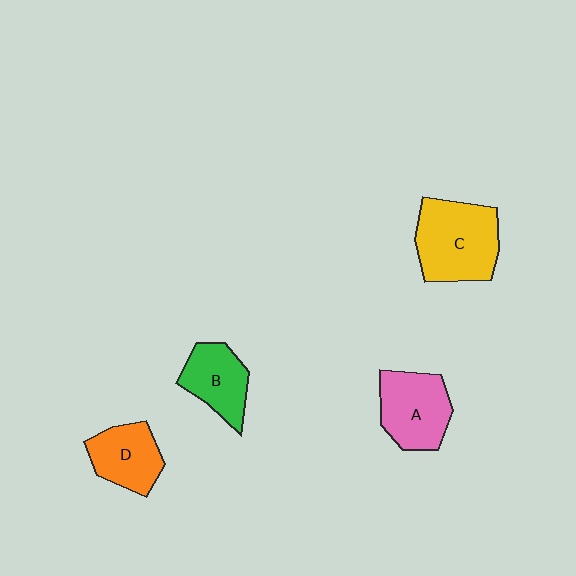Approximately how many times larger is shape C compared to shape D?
Approximately 1.6 times.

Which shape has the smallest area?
Shape B (green).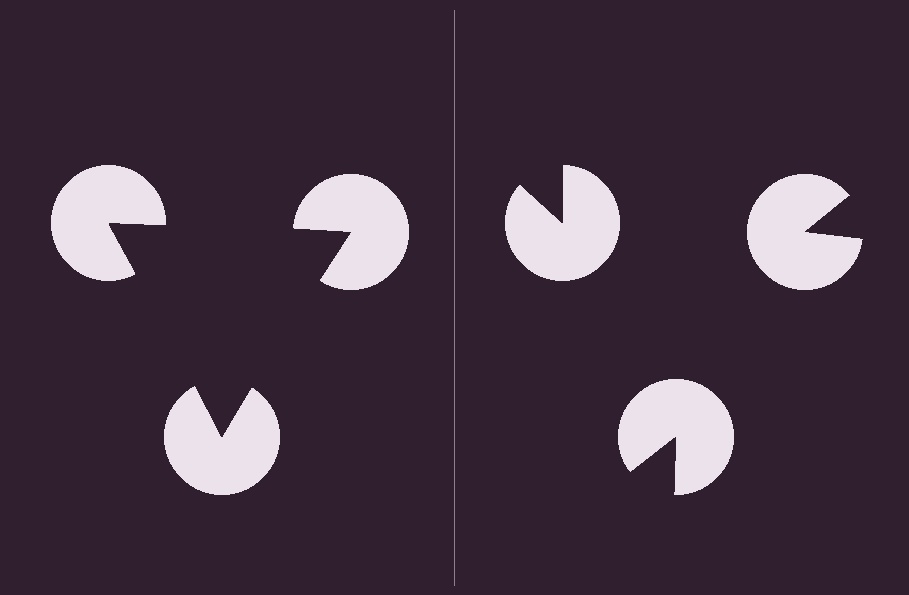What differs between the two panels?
The pac-man discs are positioned identically on both sides; only the wedge orientations differ. On the left they align to a triangle; on the right they are misaligned.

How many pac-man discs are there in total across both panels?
6 — 3 on each side.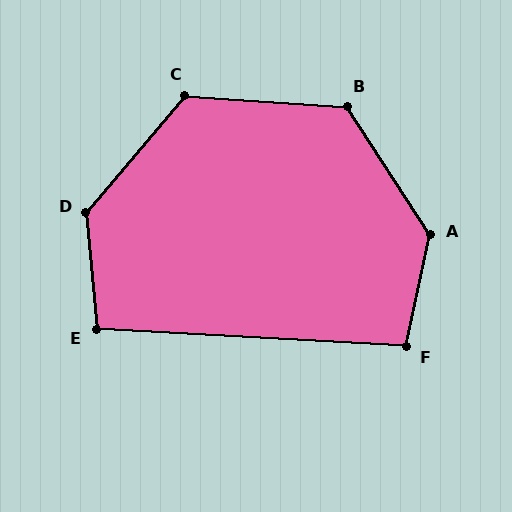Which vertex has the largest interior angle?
A, at approximately 135 degrees.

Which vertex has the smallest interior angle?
E, at approximately 98 degrees.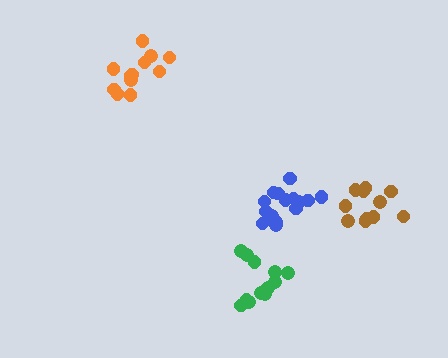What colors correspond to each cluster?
The clusters are colored: orange, brown, blue, green.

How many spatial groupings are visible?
There are 4 spatial groupings.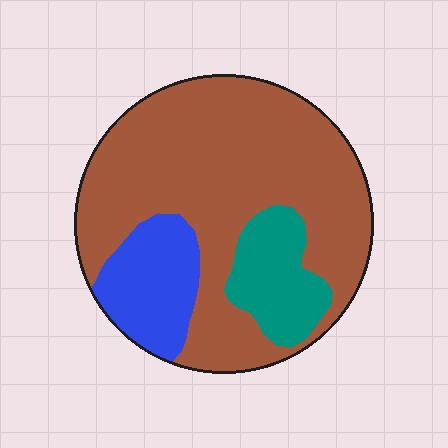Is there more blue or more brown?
Brown.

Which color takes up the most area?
Brown, at roughly 70%.